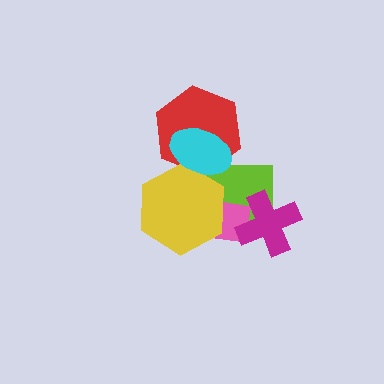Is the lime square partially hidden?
Yes, it is partially covered by another shape.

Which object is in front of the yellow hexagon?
The cyan ellipse is in front of the yellow hexagon.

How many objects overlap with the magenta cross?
2 objects overlap with the magenta cross.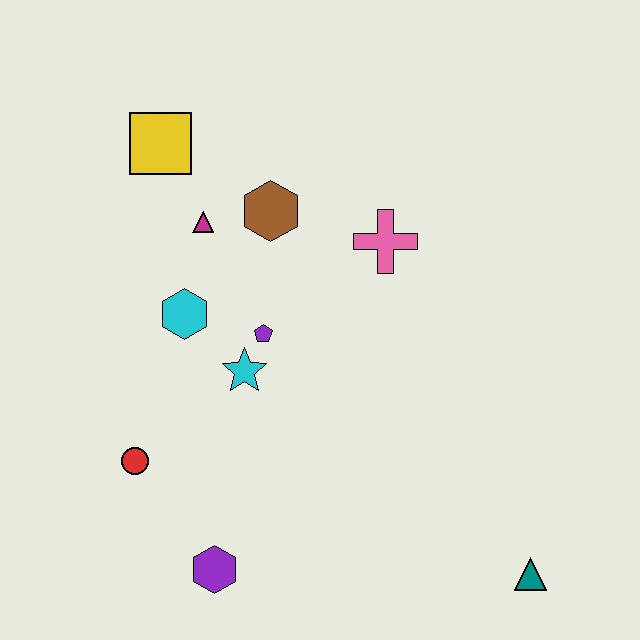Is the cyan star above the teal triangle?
Yes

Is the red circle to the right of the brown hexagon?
No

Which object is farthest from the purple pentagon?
The teal triangle is farthest from the purple pentagon.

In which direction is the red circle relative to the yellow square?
The red circle is below the yellow square.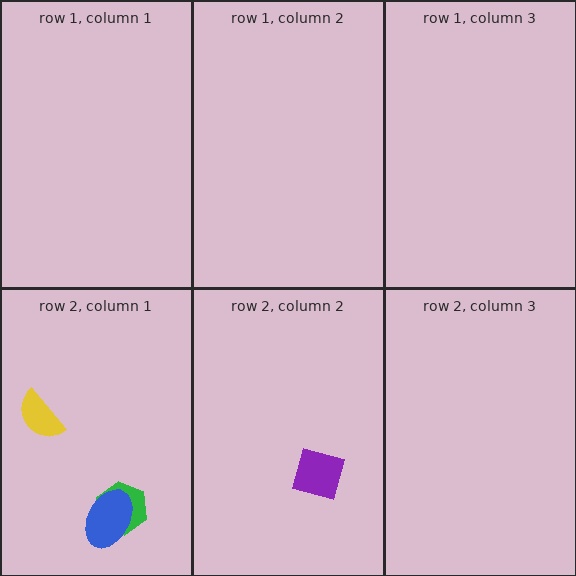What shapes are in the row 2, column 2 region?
The purple square.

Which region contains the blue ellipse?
The row 2, column 1 region.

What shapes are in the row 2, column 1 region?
The green hexagon, the yellow semicircle, the blue ellipse.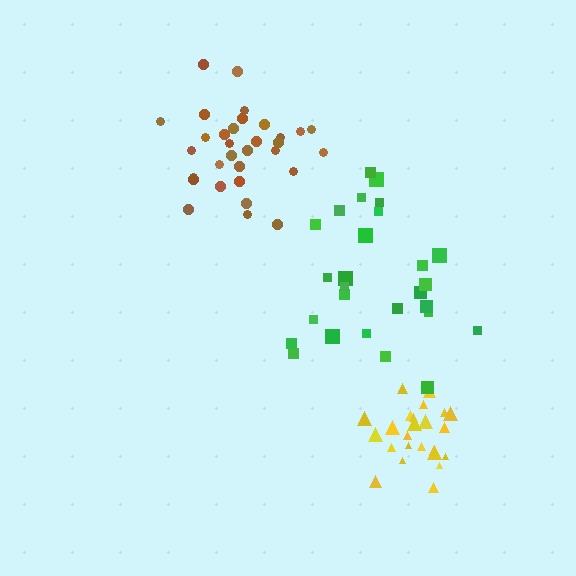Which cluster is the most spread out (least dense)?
Green.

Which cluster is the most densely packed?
Yellow.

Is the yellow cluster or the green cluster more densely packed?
Yellow.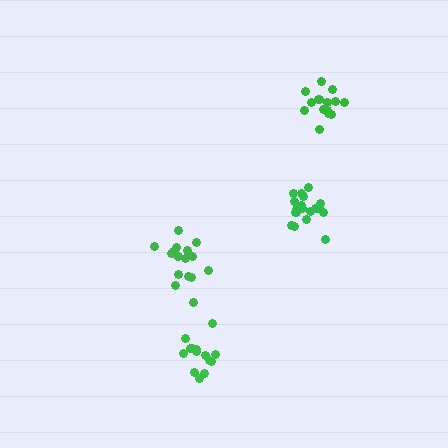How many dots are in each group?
Group 1: 14 dots, Group 2: 18 dots, Group 3: 19 dots, Group 4: 15 dots (66 total).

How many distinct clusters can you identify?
There are 4 distinct clusters.